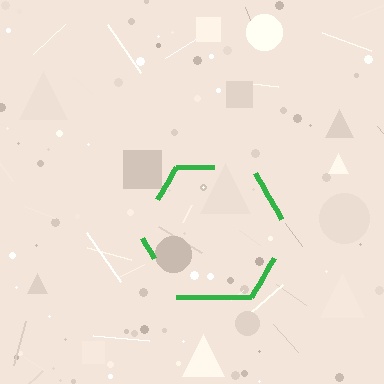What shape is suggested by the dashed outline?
The dashed outline suggests a hexagon.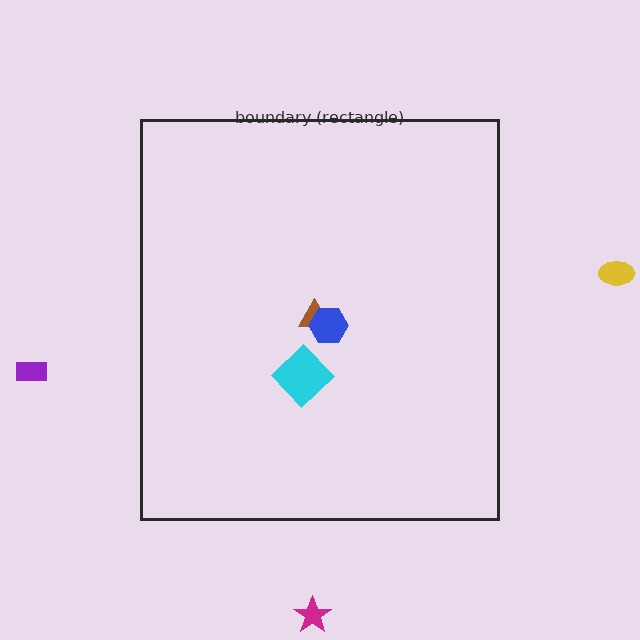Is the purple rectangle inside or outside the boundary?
Outside.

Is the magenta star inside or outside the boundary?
Outside.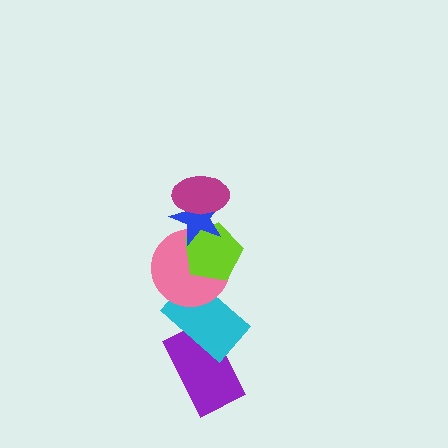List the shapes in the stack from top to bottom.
From top to bottom: the magenta ellipse, the blue star, the lime pentagon, the pink circle, the cyan rectangle, the purple rectangle.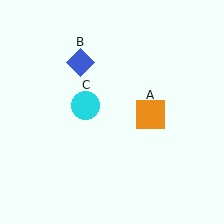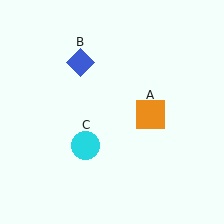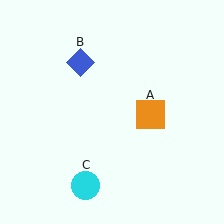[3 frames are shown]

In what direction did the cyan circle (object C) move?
The cyan circle (object C) moved down.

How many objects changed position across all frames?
1 object changed position: cyan circle (object C).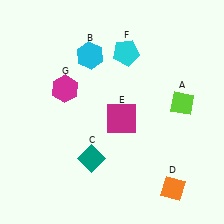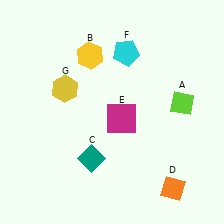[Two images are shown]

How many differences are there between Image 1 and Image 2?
There are 2 differences between the two images.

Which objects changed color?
B changed from cyan to yellow. G changed from magenta to yellow.